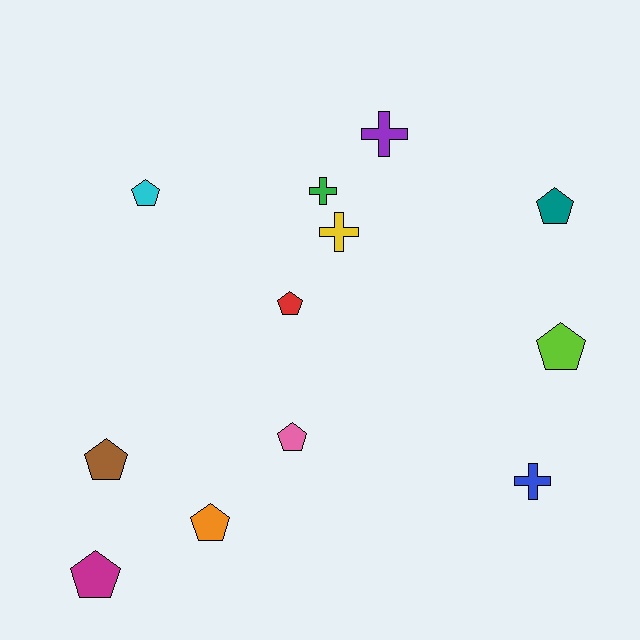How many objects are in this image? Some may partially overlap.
There are 12 objects.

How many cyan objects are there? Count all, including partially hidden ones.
There is 1 cyan object.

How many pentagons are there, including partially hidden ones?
There are 8 pentagons.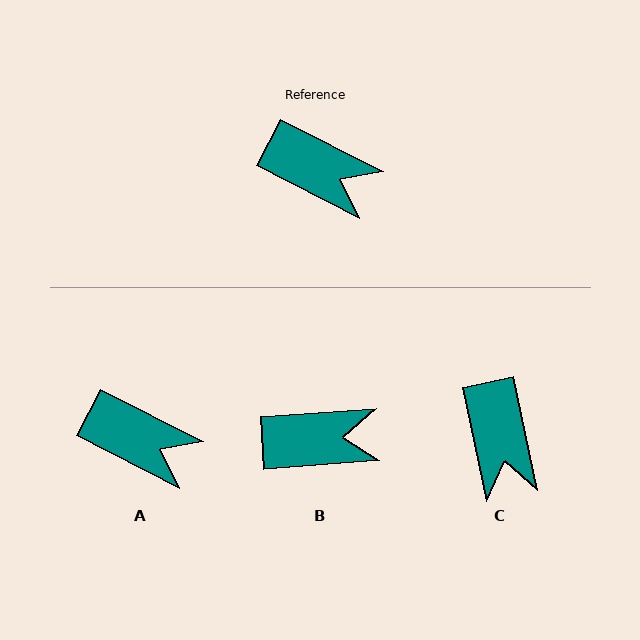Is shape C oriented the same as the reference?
No, it is off by about 51 degrees.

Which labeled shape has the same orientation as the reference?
A.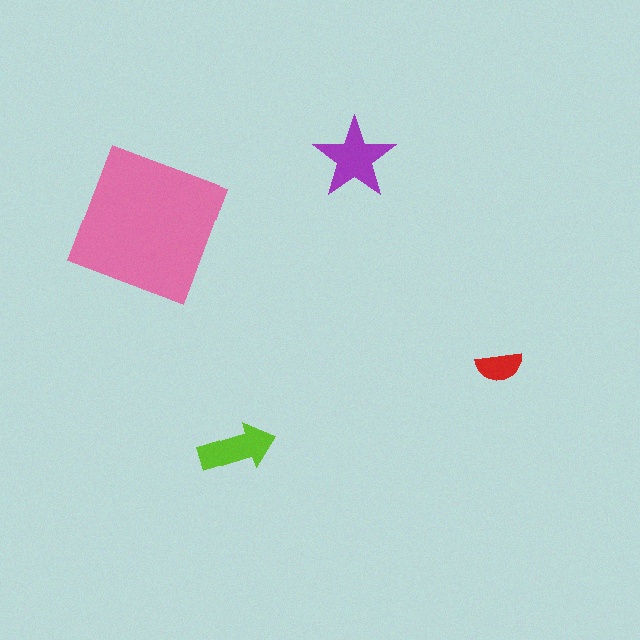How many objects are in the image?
There are 4 objects in the image.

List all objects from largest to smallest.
The pink square, the purple star, the lime arrow, the red semicircle.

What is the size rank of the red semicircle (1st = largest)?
4th.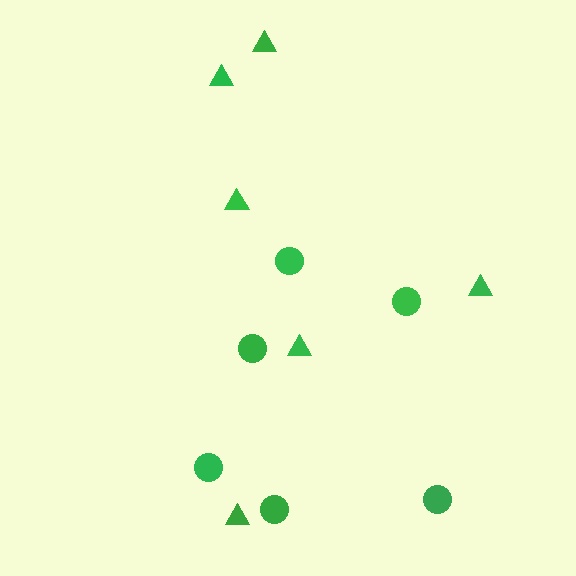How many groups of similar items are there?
There are 2 groups: one group of circles (6) and one group of triangles (6).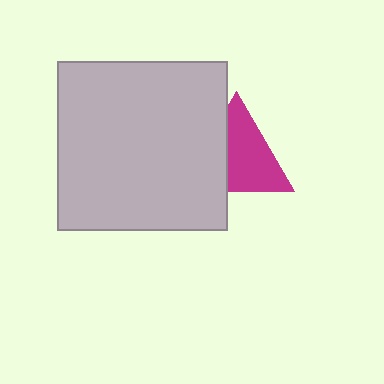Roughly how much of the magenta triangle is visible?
About half of it is visible (roughly 64%).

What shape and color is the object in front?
The object in front is a light gray square.